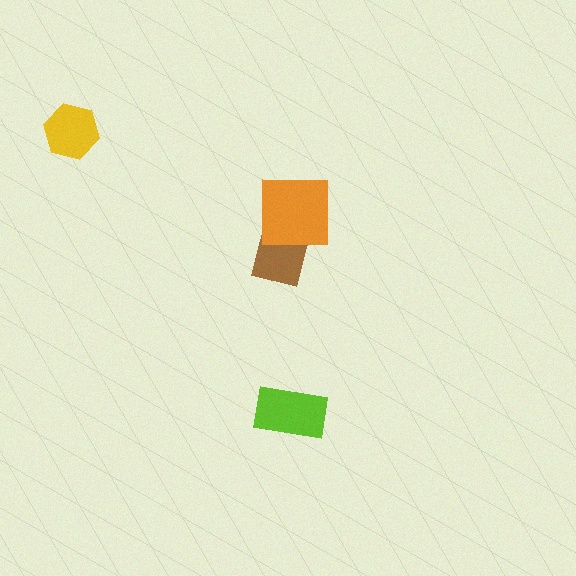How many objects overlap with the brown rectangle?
1 object overlaps with the brown rectangle.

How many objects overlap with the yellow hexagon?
0 objects overlap with the yellow hexagon.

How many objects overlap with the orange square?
1 object overlaps with the orange square.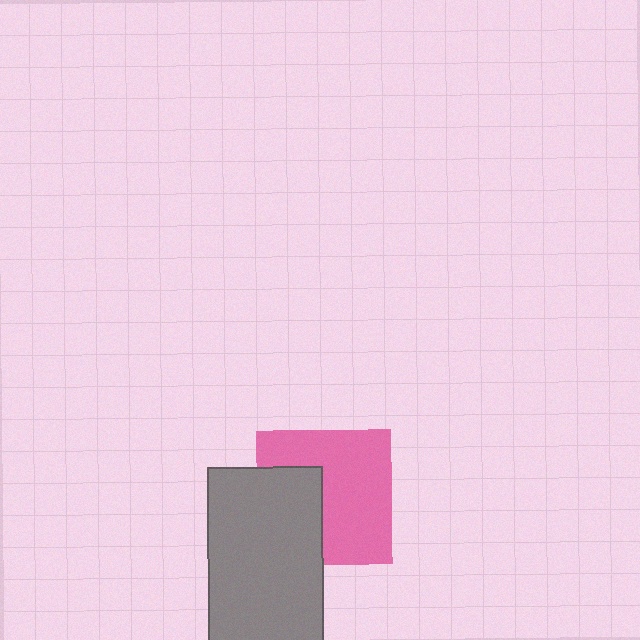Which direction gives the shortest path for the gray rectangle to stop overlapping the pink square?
Moving left gives the shortest separation.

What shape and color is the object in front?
The object in front is a gray rectangle.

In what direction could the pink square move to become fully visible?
The pink square could move right. That would shift it out from behind the gray rectangle entirely.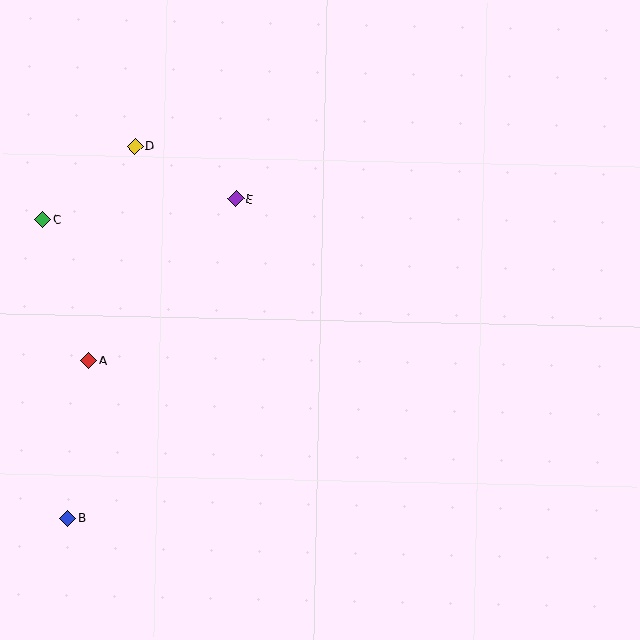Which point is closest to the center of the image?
Point E at (236, 199) is closest to the center.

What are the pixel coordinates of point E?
Point E is at (236, 199).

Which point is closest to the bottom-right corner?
Point B is closest to the bottom-right corner.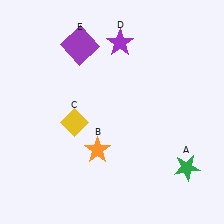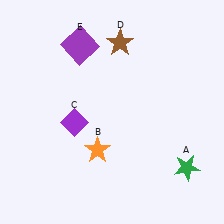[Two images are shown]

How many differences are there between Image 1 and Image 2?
There are 2 differences between the two images.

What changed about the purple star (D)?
In Image 1, D is purple. In Image 2, it changed to brown.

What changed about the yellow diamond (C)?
In Image 1, C is yellow. In Image 2, it changed to purple.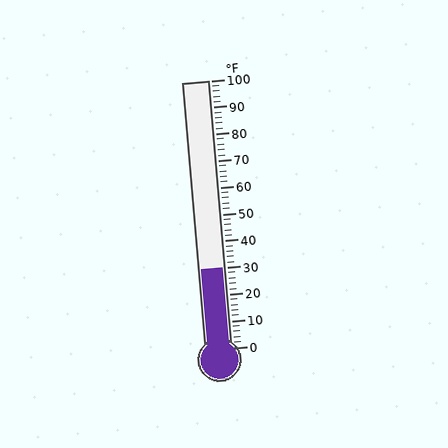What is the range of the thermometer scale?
The thermometer scale ranges from 0°F to 100°F.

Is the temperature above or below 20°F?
The temperature is above 20°F.